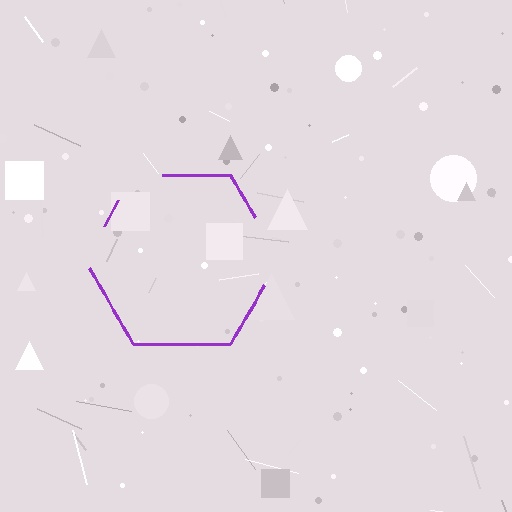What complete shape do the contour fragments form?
The contour fragments form a hexagon.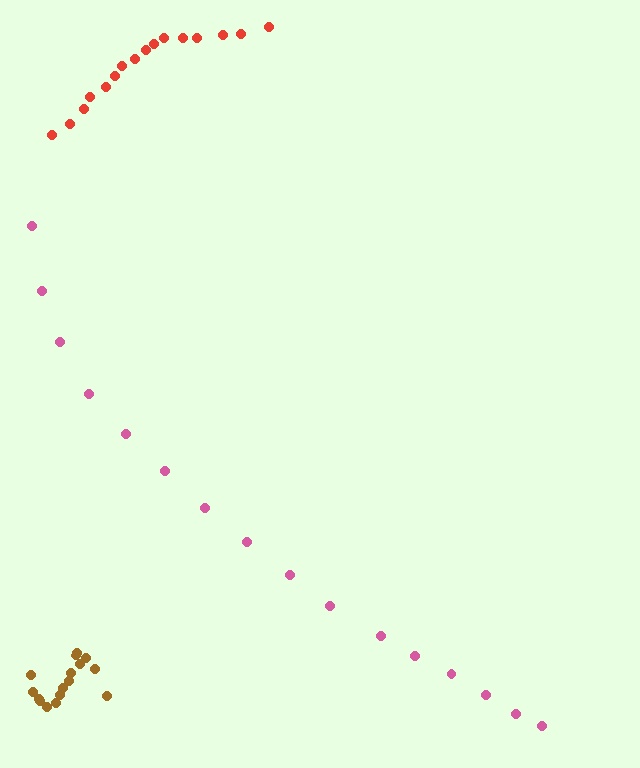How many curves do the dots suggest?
There are 3 distinct paths.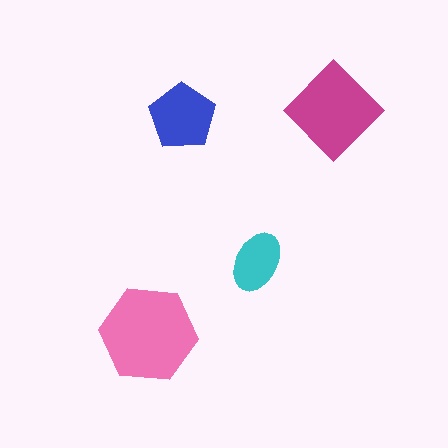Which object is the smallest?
The cyan ellipse.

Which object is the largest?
The pink hexagon.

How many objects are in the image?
There are 4 objects in the image.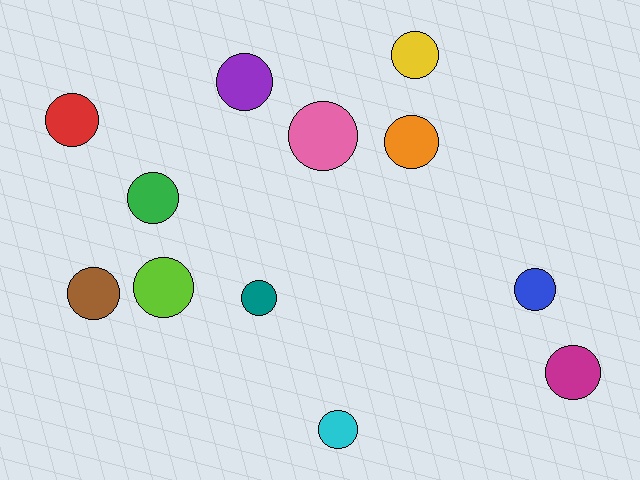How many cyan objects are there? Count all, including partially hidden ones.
There is 1 cyan object.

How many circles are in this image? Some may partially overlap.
There are 12 circles.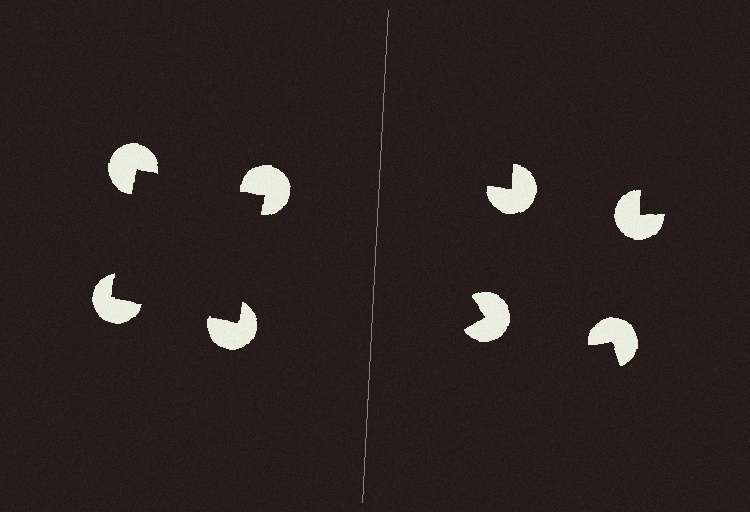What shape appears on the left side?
An illusory square.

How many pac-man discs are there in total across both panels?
8 — 4 on each side.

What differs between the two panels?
The pac-man discs are positioned identically on both sides; only the wedge orientations differ. On the left they align to a square; on the right they are misaligned.